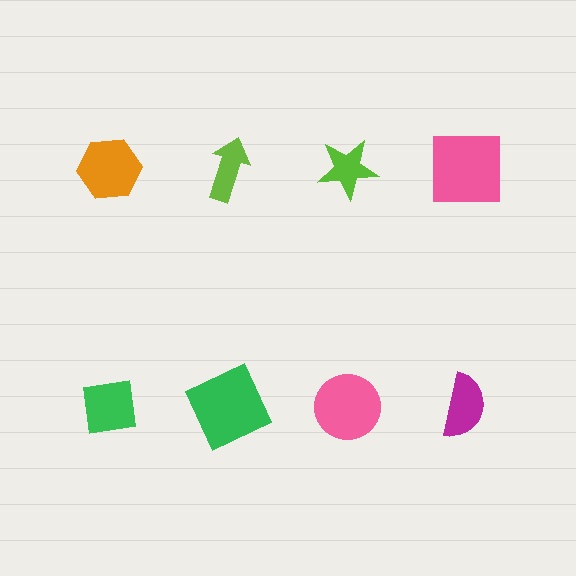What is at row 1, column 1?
An orange hexagon.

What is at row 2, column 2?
A green square.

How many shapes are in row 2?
4 shapes.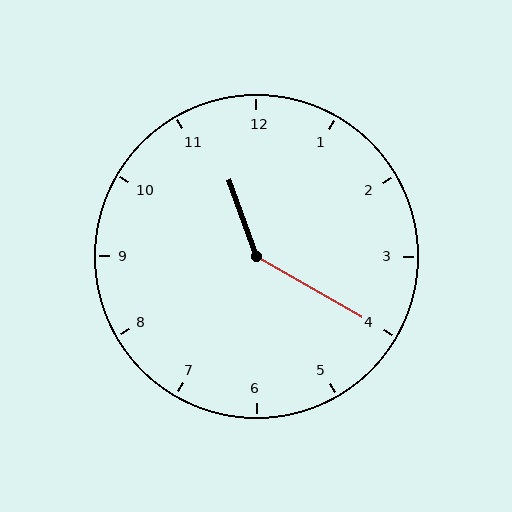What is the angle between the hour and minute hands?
Approximately 140 degrees.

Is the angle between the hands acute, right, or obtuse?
It is obtuse.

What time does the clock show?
11:20.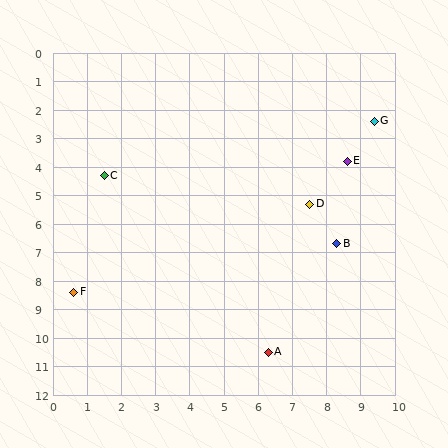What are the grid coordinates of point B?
Point B is at approximately (8.3, 6.7).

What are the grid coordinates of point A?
Point A is at approximately (6.3, 10.5).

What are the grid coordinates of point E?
Point E is at approximately (8.6, 3.8).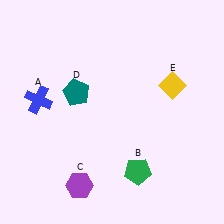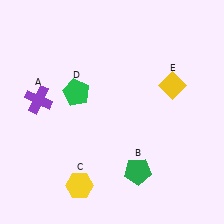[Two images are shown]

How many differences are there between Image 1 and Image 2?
There are 3 differences between the two images.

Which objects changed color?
A changed from blue to purple. C changed from purple to yellow. D changed from teal to green.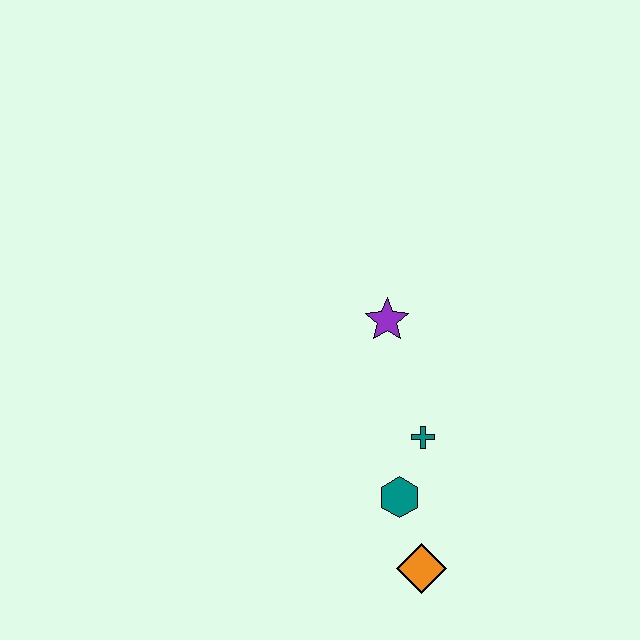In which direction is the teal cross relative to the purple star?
The teal cross is below the purple star.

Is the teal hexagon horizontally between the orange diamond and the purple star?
Yes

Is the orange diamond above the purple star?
No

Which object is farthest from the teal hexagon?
The purple star is farthest from the teal hexagon.